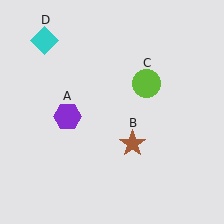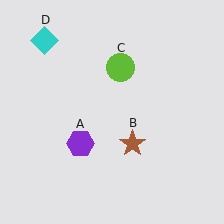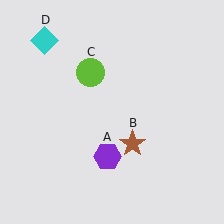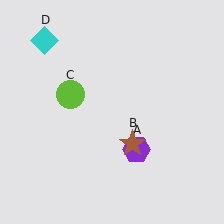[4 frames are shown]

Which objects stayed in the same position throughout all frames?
Brown star (object B) and cyan diamond (object D) remained stationary.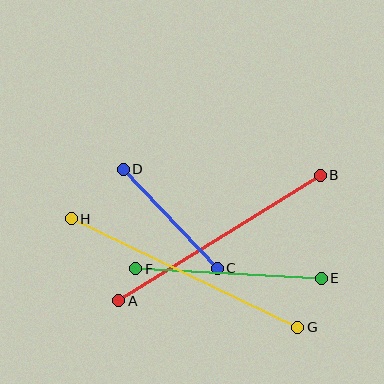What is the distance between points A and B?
The distance is approximately 238 pixels.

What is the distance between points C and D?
The distance is approximately 136 pixels.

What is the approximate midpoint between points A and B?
The midpoint is at approximately (219, 238) pixels.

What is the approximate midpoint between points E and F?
The midpoint is at approximately (228, 274) pixels.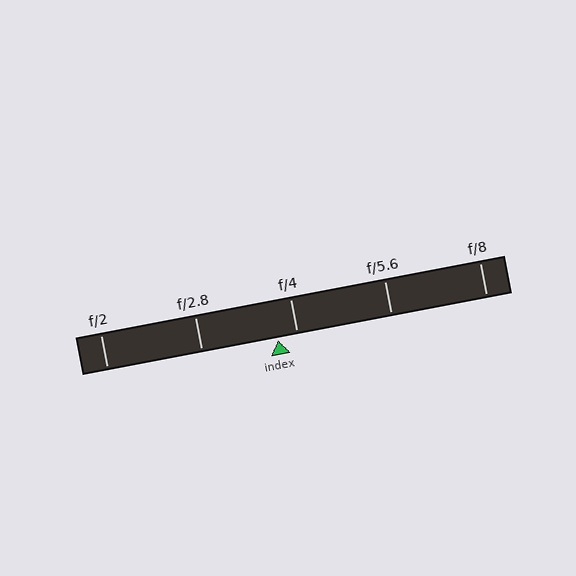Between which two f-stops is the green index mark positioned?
The index mark is between f/2.8 and f/4.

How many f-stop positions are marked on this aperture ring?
There are 5 f-stop positions marked.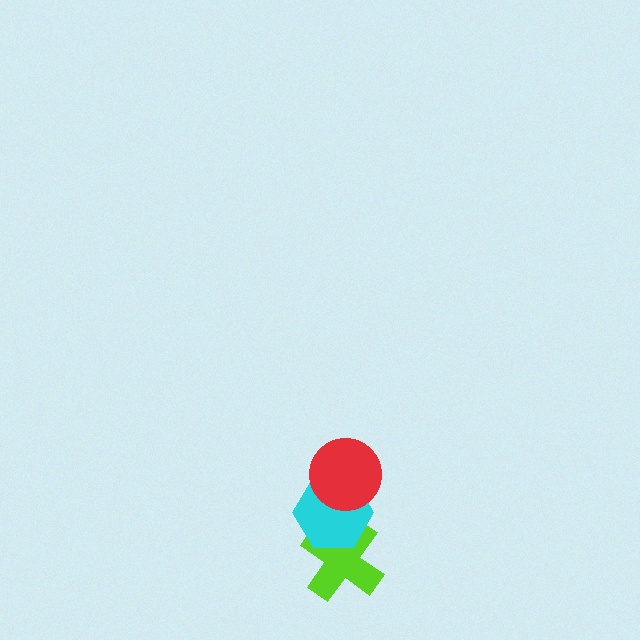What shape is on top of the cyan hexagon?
The red circle is on top of the cyan hexagon.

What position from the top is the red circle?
The red circle is 1st from the top.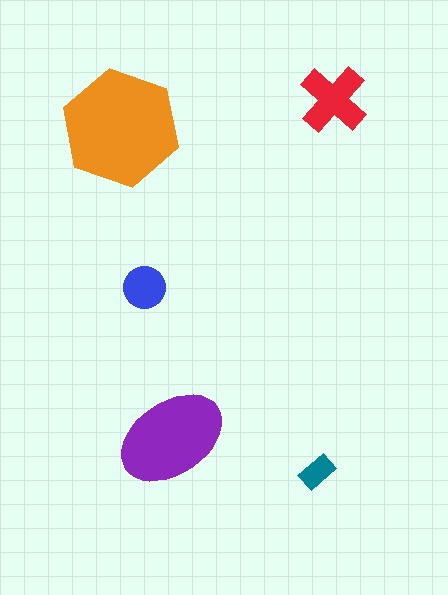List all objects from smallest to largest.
The teal rectangle, the blue circle, the red cross, the purple ellipse, the orange hexagon.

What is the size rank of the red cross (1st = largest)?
3rd.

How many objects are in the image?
There are 5 objects in the image.